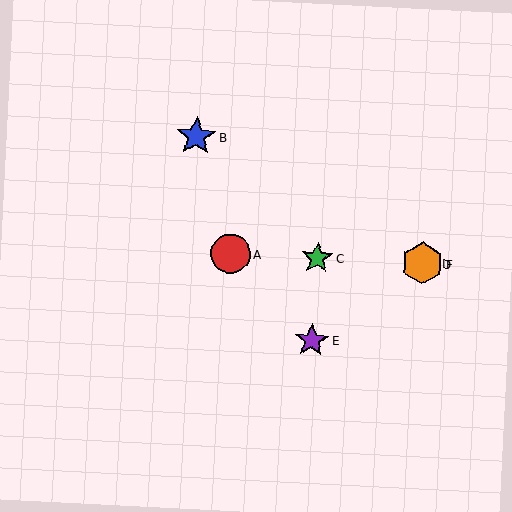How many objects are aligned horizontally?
4 objects (A, C, D, F) are aligned horizontally.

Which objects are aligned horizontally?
Objects A, C, D, F are aligned horizontally.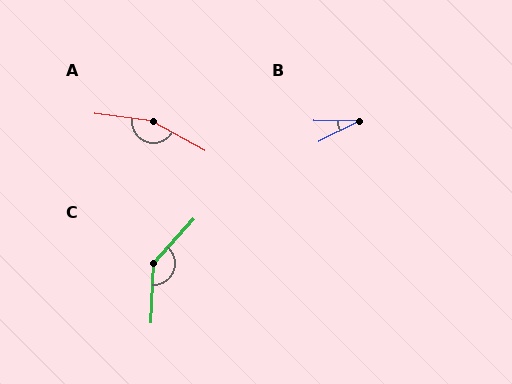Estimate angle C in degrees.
Approximately 140 degrees.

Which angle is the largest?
A, at approximately 158 degrees.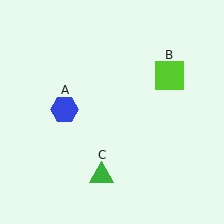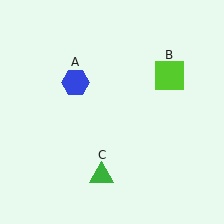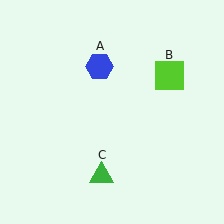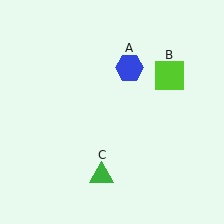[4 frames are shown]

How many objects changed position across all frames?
1 object changed position: blue hexagon (object A).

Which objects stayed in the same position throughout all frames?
Lime square (object B) and green triangle (object C) remained stationary.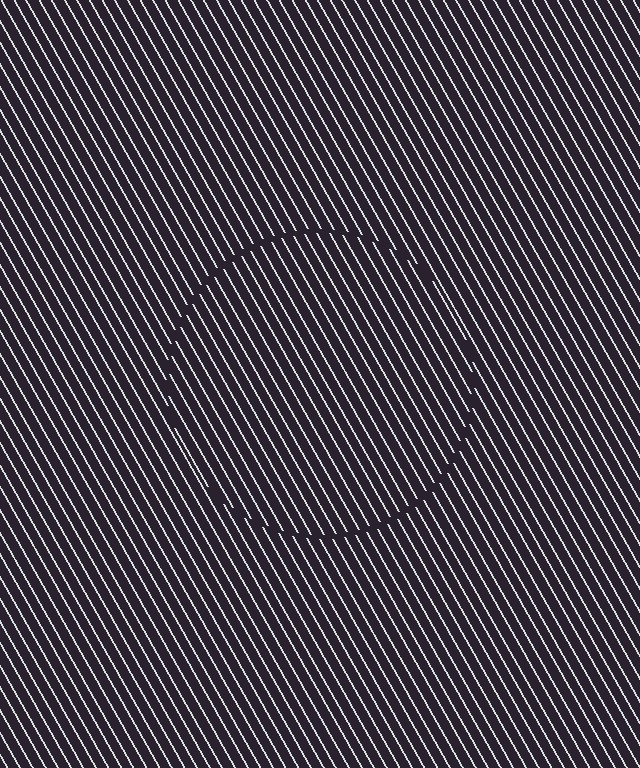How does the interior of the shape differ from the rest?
The interior of the shape contains the same grating, shifted by half a period — the contour is defined by the phase discontinuity where line-ends from the inner and outer gratings abut.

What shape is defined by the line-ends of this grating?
An illusory circle. The interior of the shape contains the same grating, shifted by half a period — the contour is defined by the phase discontinuity where line-ends from the inner and outer gratings abut.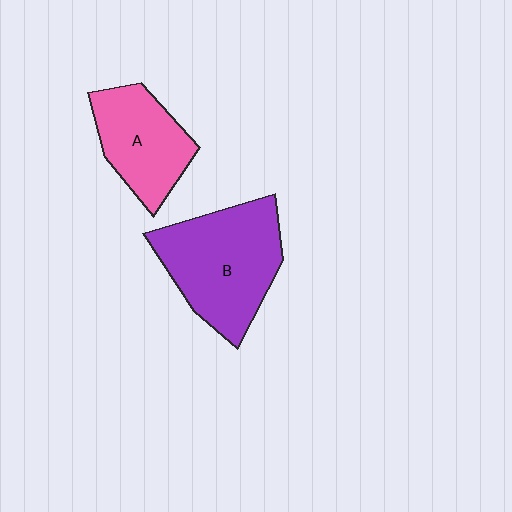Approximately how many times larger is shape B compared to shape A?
Approximately 1.5 times.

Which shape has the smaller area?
Shape A (pink).